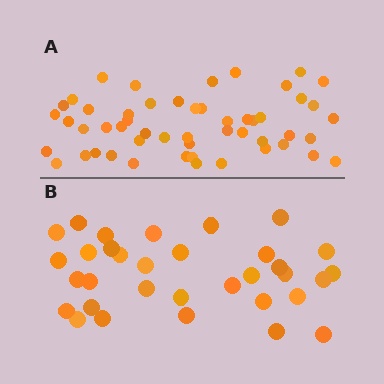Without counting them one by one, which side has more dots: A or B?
Region A (the top region) has more dots.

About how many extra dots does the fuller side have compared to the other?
Region A has approximately 20 more dots than region B.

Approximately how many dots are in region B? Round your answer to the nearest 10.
About 30 dots. (The exact count is 33, which rounds to 30.)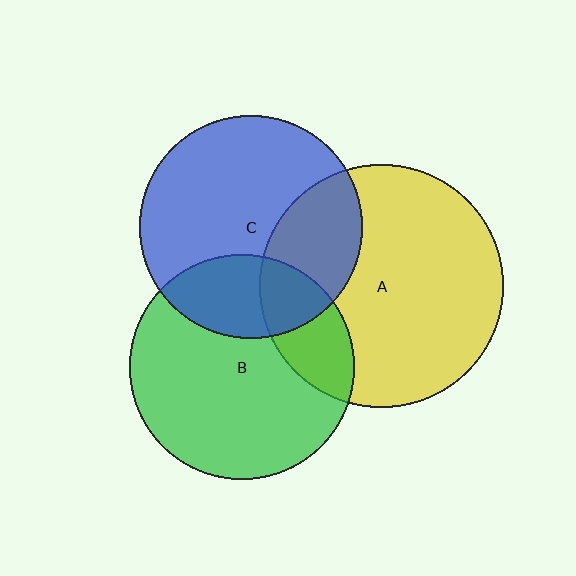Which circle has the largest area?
Circle A (yellow).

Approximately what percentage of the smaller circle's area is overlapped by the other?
Approximately 20%.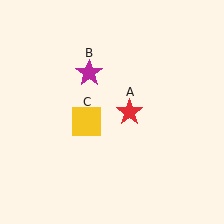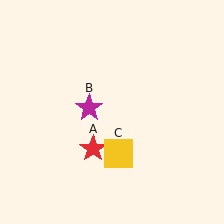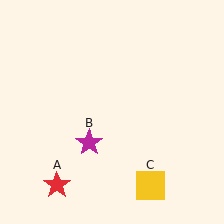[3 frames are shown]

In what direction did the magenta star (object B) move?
The magenta star (object B) moved down.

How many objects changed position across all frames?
3 objects changed position: red star (object A), magenta star (object B), yellow square (object C).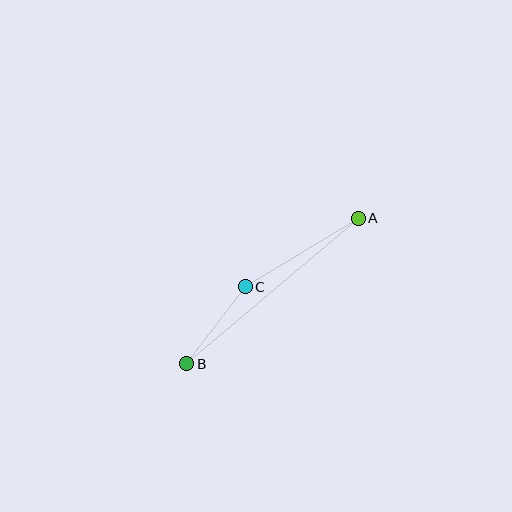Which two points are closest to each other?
Points B and C are closest to each other.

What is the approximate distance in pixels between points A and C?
The distance between A and C is approximately 132 pixels.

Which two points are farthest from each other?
Points A and B are farthest from each other.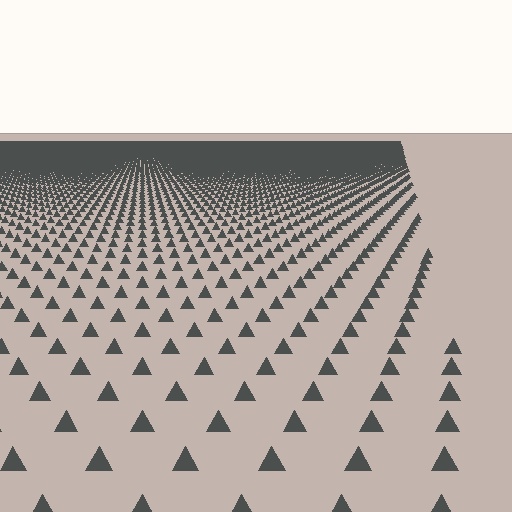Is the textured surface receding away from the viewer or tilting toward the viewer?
The surface is receding away from the viewer. Texture elements get smaller and denser toward the top.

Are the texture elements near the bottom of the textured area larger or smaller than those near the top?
Larger. Near the bottom, elements are closer to the viewer and appear at a bigger on-screen size.